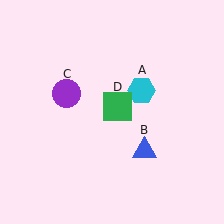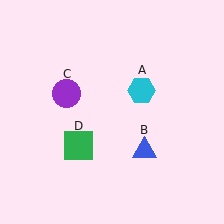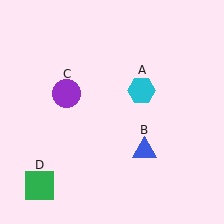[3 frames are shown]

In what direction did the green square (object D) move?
The green square (object D) moved down and to the left.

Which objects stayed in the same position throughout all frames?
Cyan hexagon (object A) and blue triangle (object B) and purple circle (object C) remained stationary.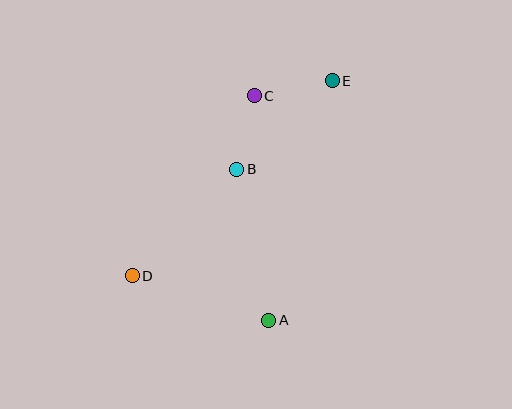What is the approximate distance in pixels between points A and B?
The distance between A and B is approximately 154 pixels.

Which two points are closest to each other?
Points B and C are closest to each other.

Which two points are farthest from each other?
Points D and E are farthest from each other.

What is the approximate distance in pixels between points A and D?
The distance between A and D is approximately 144 pixels.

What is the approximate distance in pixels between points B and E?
The distance between B and E is approximately 130 pixels.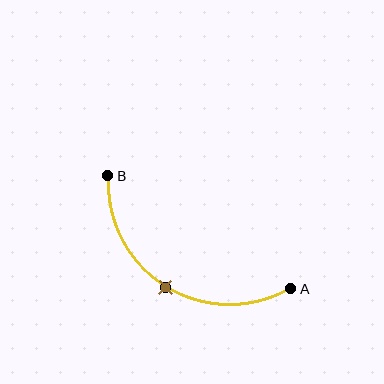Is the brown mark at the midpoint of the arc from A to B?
Yes. The brown mark lies on the arc at equal arc-length from both A and B — it is the arc midpoint.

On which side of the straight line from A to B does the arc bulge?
The arc bulges below the straight line connecting A and B.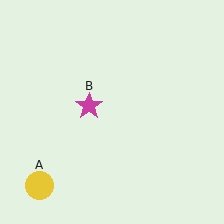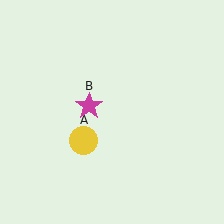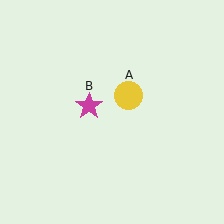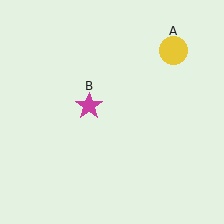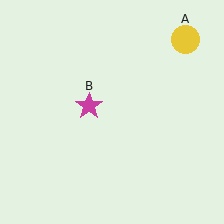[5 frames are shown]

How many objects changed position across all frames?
1 object changed position: yellow circle (object A).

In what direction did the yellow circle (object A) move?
The yellow circle (object A) moved up and to the right.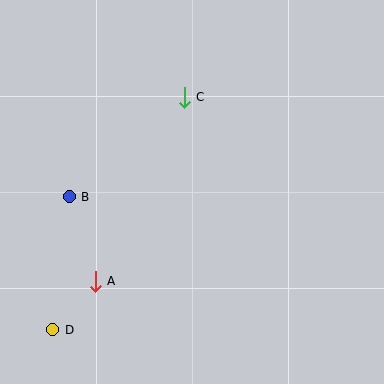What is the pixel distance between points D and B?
The distance between D and B is 134 pixels.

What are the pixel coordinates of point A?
Point A is at (95, 281).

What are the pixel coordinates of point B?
Point B is at (69, 197).